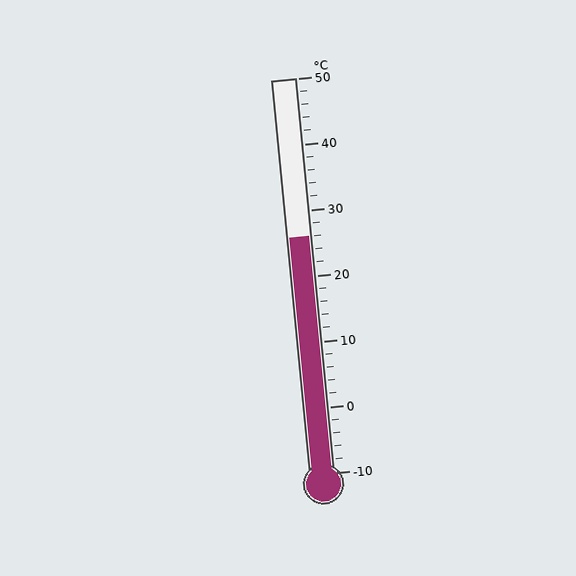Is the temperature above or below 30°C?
The temperature is below 30°C.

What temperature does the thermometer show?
The thermometer shows approximately 26°C.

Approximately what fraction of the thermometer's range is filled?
The thermometer is filled to approximately 60% of its range.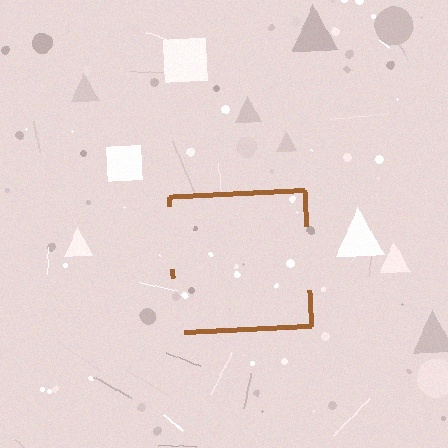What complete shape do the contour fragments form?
The contour fragments form a square.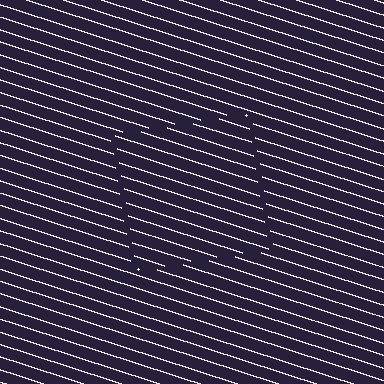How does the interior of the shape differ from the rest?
The interior of the shape contains the same grating, shifted by half a period — the contour is defined by the phase discontinuity where line-ends from the inner and outer gratings abut.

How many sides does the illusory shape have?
4 sides — the line-ends trace a square.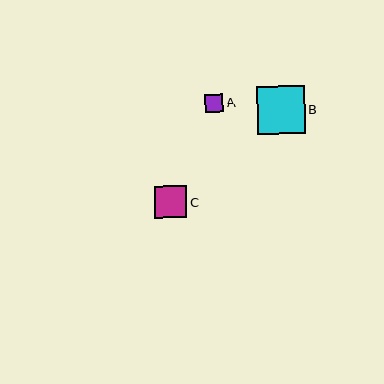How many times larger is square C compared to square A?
Square C is approximately 1.8 times the size of square A.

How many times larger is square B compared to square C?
Square B is approximately 1.5 times the size of square C.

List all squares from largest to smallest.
From largest to smallest: B, C, A.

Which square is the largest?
Square B is the largest with a size of approximately 47 pixels.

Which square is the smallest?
Square A is the smallest with a size of approximately 18 pixels.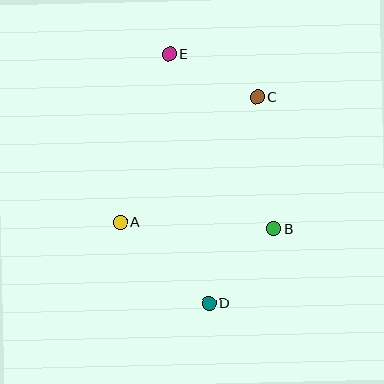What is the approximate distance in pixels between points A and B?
The distance between A and B is approximately 154 pixels.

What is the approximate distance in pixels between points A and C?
The distance between A and C is approximately 186 pixels.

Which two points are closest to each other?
Points C and E are closest to each other.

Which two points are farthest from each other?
Points D and E are farthest from each other.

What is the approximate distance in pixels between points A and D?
The distance between A and D is approximately 121 pixels.